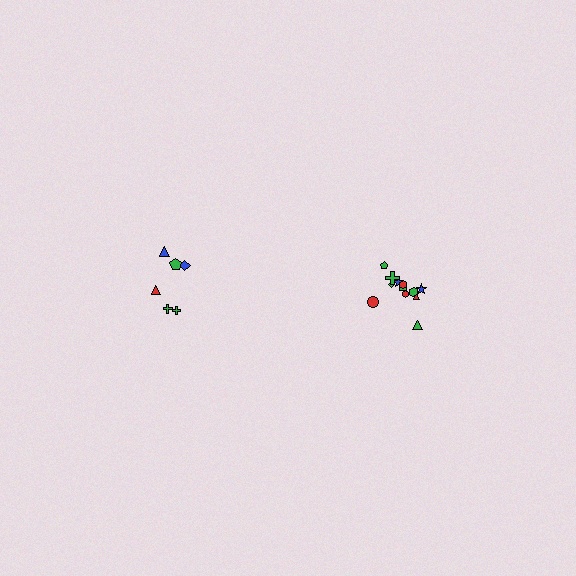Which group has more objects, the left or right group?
The right group.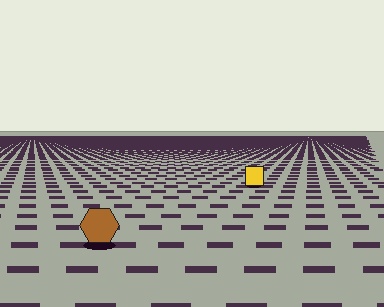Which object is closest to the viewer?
The brown hexagon is closest. The texture marks near it are larger and more spread out.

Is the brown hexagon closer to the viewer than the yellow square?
Yes. The brown hexagon is closer — you can tell from the texture gradient: the ground texture is coarser near it.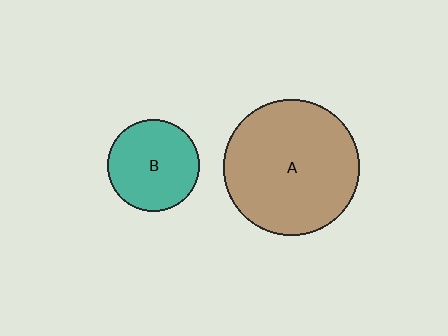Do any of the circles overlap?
No, none of the circles overlap.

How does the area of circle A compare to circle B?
Approximately 2.2 times.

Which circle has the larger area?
Circle A (brown).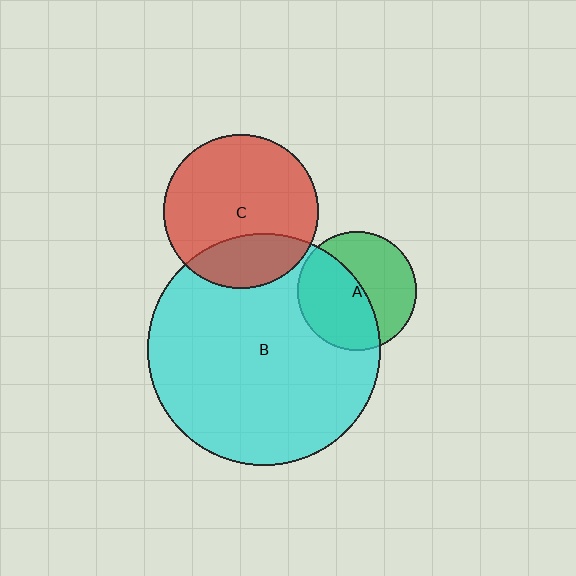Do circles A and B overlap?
Yes.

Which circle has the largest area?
Circle B (cyan).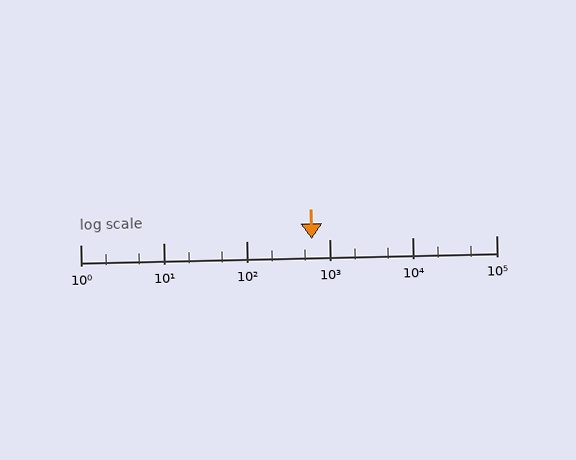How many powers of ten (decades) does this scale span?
The scale spans 5 decades, from 1 to 100000.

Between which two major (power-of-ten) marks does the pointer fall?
The pointer is between 100 and 1000.